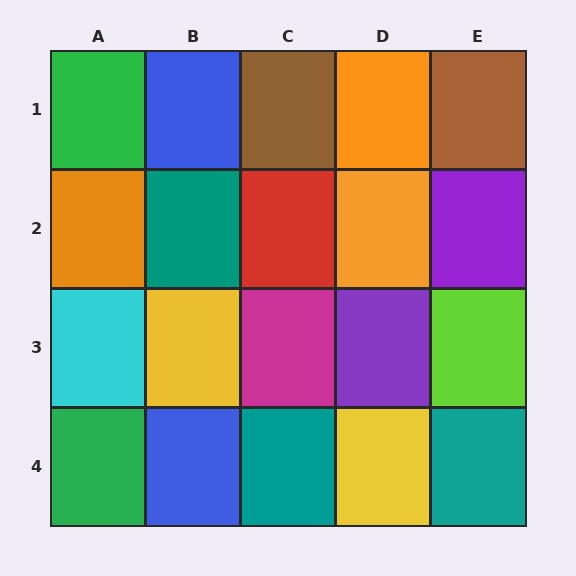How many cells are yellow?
2 cells are yellow.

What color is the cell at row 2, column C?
Red.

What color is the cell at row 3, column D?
Purple.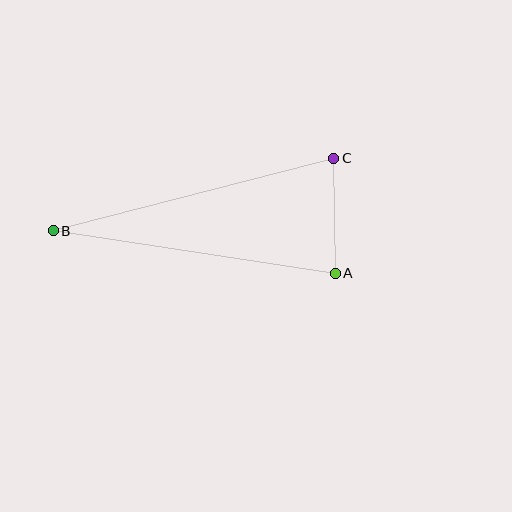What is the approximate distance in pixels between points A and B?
The distance between A and B is approximately 285 pixels.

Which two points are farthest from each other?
Points B and C are farthest from each other.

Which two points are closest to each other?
Points A and C are closest to each other.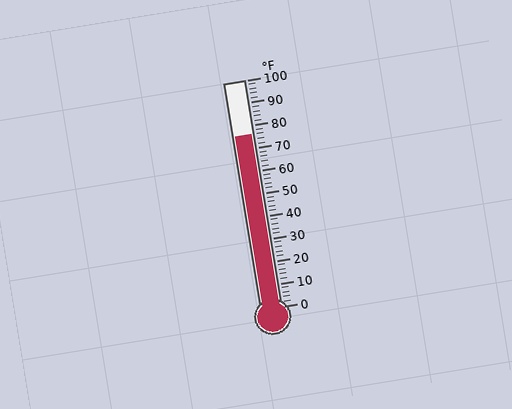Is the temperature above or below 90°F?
The temperature is below 90°F.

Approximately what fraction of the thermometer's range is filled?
The thermometer is filled to approximately 75% of its range.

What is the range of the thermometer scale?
The thermometer scale ranges from 0°F to 100°F.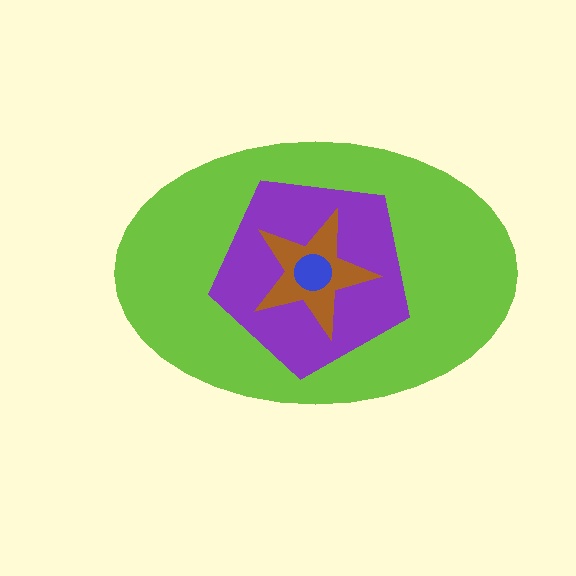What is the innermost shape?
The blue circle.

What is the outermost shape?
The lime ellipse.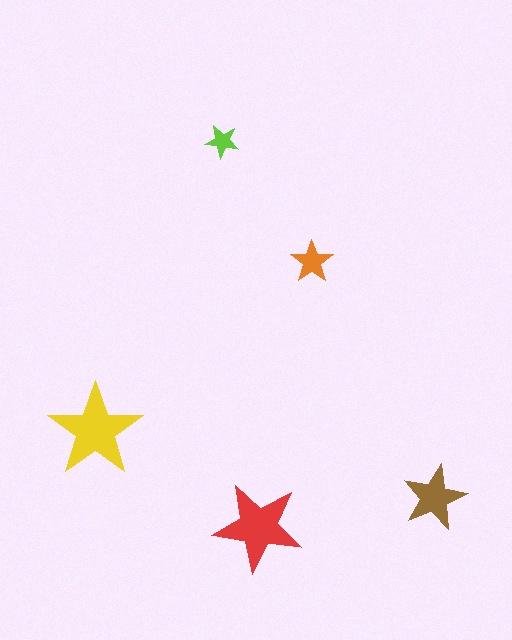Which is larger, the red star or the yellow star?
The yellow one.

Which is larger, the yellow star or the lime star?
The yellow one.